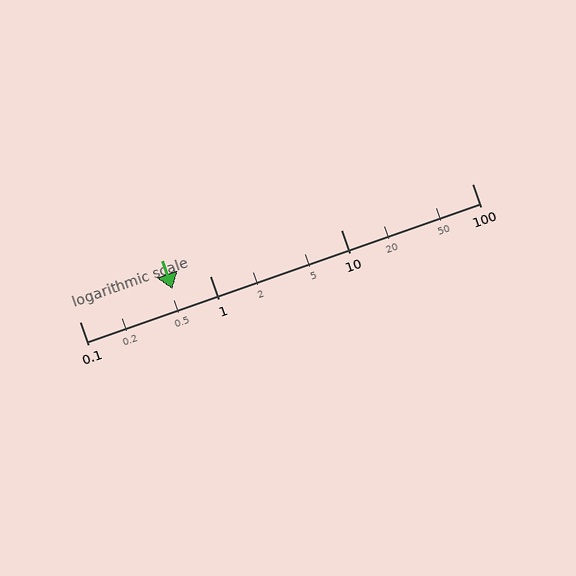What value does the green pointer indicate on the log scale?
The pointer indicates approximately 0.51.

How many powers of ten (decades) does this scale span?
The scale spans 3 decades, from 0.1 to 100.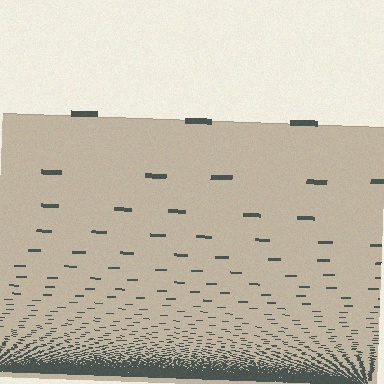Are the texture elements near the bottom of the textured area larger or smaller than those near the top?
Smaller. The gradient is inverted — elements near the bottom are smaller and denser.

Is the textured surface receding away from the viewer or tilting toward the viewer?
The surface appears to tilt toward the viewer. Texture elements get larger and sparser toward the top.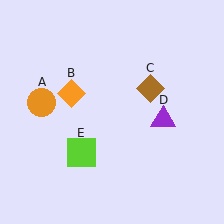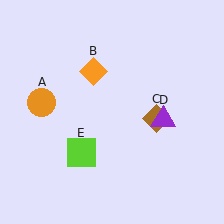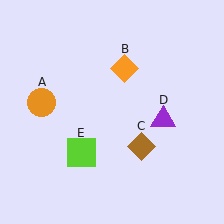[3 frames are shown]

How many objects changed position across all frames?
2 objects changed position: orange diamond (object B), brown diamond (object C).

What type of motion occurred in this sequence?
The orange diamond (object B), brown diamond (object C) rotated clockwise around the center of the scene.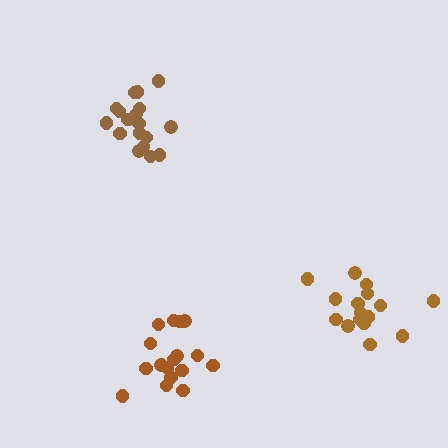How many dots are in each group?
Group 1: 18 dots, Group 2: 18 dots, Group 3: 16 dots (52 total).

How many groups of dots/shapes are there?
There are 3 groups.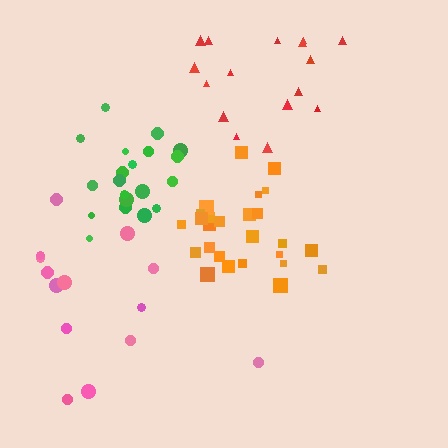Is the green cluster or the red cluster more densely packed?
Green.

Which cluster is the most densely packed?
Orange.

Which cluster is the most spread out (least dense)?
Pink.